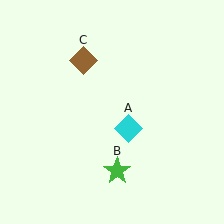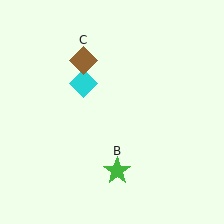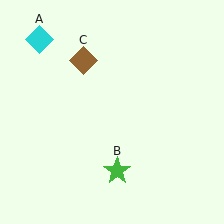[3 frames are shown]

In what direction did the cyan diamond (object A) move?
The cyan diamond (object A) moved up and to the left.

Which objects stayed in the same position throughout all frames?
Green star (object B) and brown diamond (object C) remained stationary.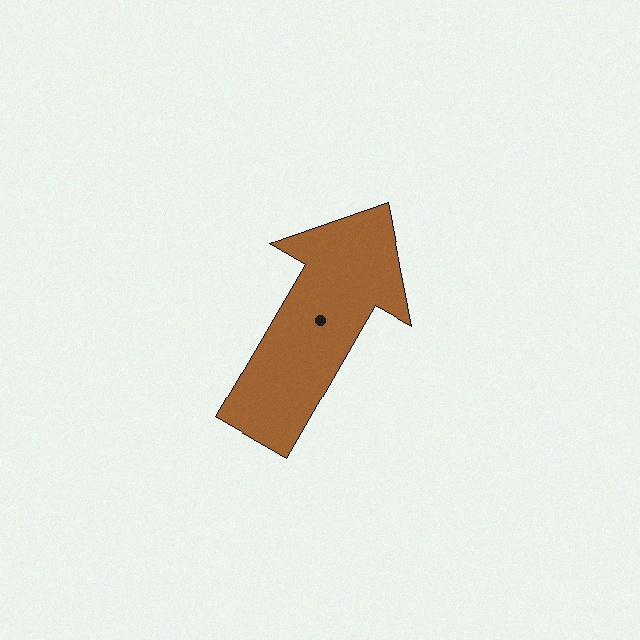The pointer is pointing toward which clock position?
Roughly 1 o'clock.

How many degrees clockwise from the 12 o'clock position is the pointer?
Approximately 30 degrees.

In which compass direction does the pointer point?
Northeast.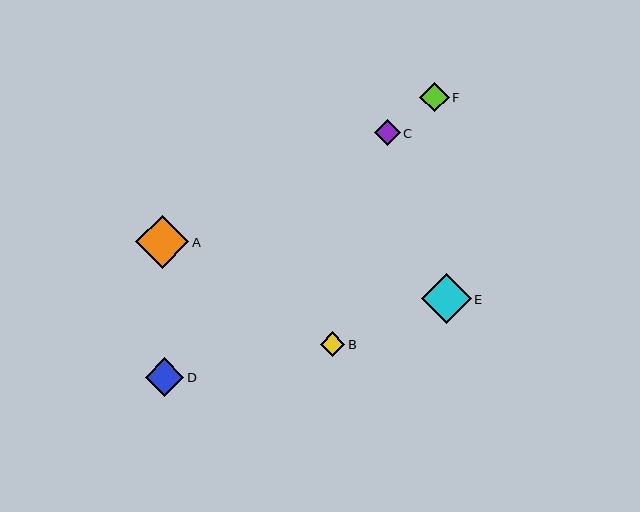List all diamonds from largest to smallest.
From largest to smallest: A, E, D, F, C, B.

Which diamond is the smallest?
Diamond B is the smallest with a size of approximately 24 pixels.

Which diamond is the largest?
Diamond A is the largest with a size of approximately 53 pixels.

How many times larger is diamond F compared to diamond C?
Diamond F is approximately 1.2 times the size of diamond C.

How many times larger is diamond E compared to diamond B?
Diamond E is approximately 2.0 times the size of diamond B.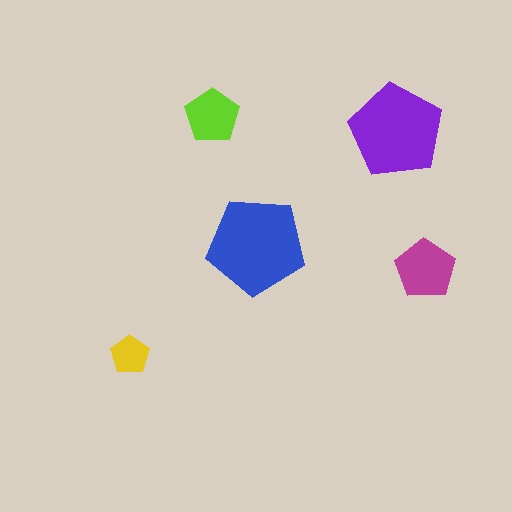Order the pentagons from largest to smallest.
the blue one, the purple one, the magenta one, the lime one, the yellow one.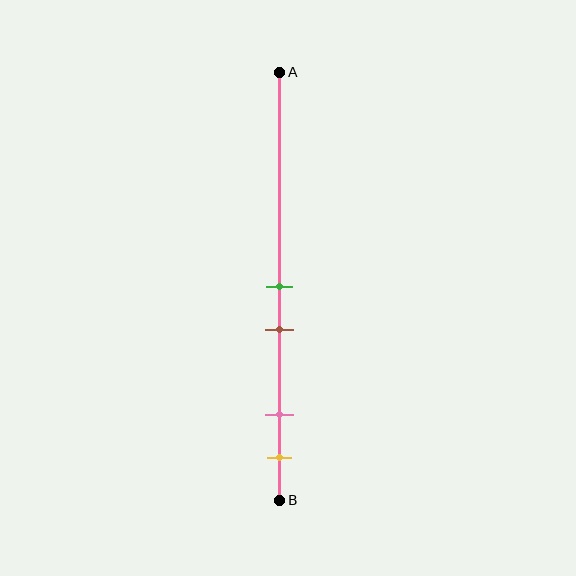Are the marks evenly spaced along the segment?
No, the marks are not evenly spaced.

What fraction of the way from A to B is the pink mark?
The pink mark is approximately 80% (0.8) of the way from A to B.